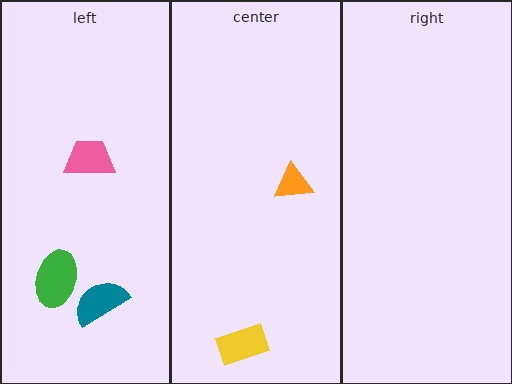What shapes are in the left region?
The teal semicircle, the pink trapezoid, the green ellipse.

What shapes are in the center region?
The yellow rectangle, the orange triangle.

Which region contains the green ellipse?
The left region.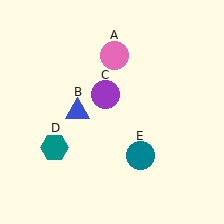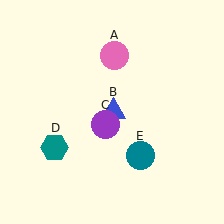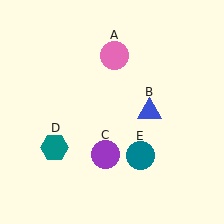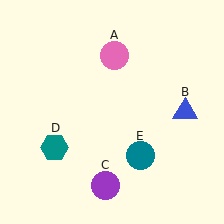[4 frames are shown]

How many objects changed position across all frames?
2 objects changed position: blue triangle (object B), purple circle (object C).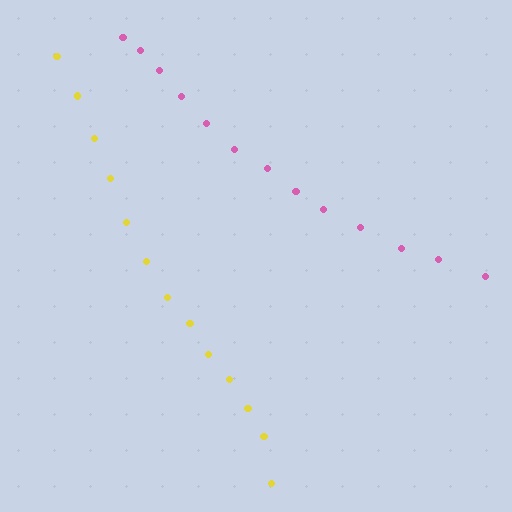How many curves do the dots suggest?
There are 2 distinct paths.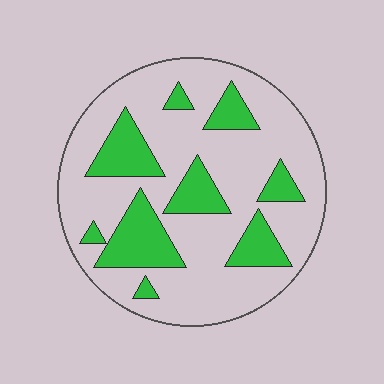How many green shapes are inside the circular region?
9.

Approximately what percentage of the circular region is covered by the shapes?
Approximately 25%.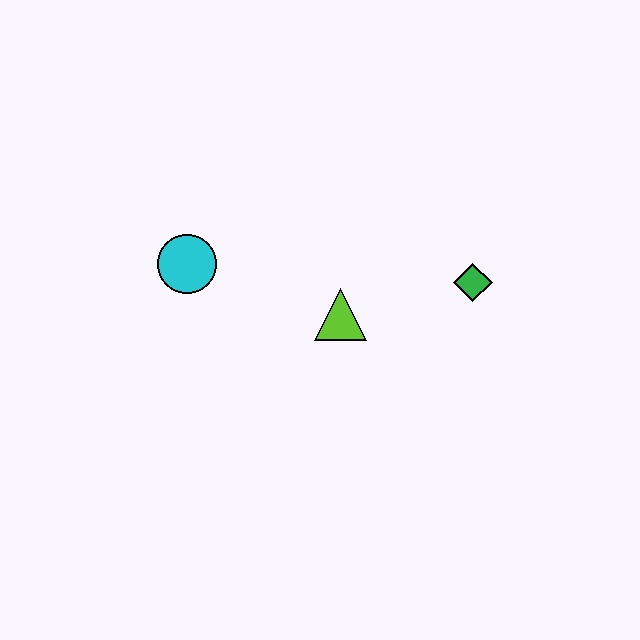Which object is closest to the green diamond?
The lime triangle is closest to the green diamond.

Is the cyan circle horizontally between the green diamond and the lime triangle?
No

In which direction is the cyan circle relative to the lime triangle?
The cyan circle is to the left of the lime triangle.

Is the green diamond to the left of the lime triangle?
No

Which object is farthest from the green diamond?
The cyan circle is farthest from the green diamond.